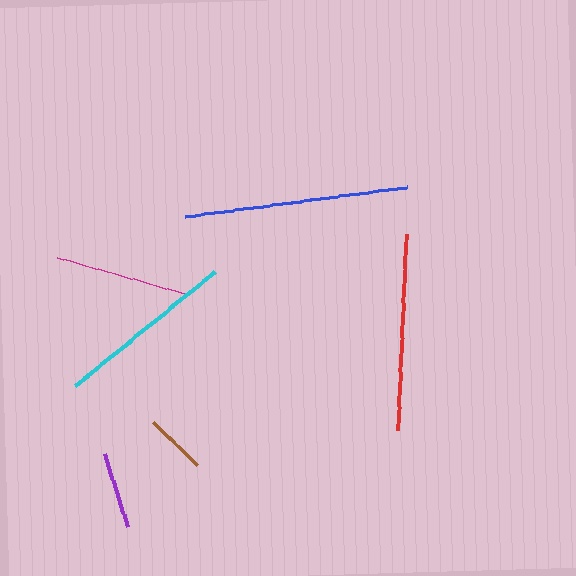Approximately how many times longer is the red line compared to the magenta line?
The red line is approximately 1.5 times the length of the magenta line.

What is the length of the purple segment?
The purple segment is approximately 76 pixels long.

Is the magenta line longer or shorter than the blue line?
The blue line is longer than the magenta line.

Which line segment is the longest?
The blue line is the longest at approximately 223 pixels.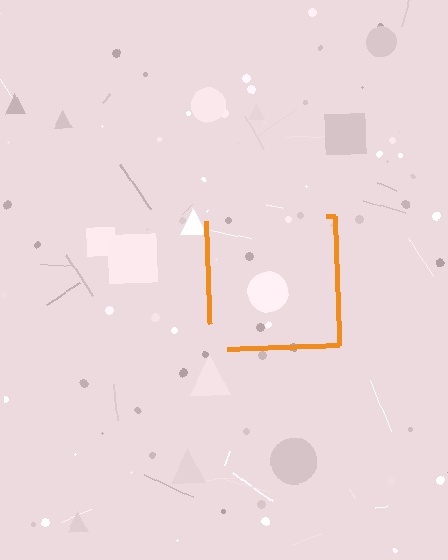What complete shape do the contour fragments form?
The contour fragments form a square.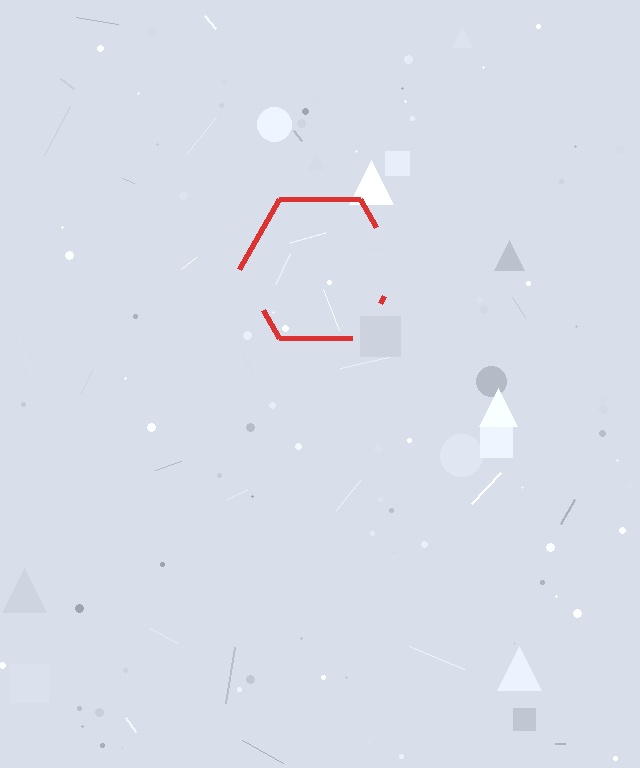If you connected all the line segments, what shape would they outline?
They would outline a hexagon.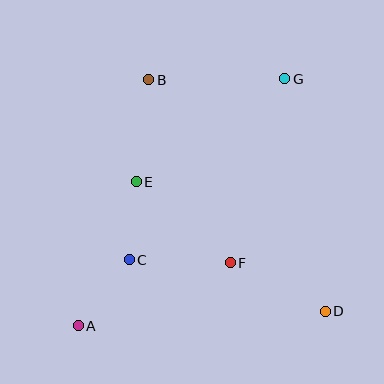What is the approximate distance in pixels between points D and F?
The distance between D and F is approximately 107 pixels.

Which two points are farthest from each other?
Points A and G are farthest from each other.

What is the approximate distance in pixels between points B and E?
The distance between B and E is approximately 102 pixels.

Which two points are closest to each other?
Points C and E are closest to each other.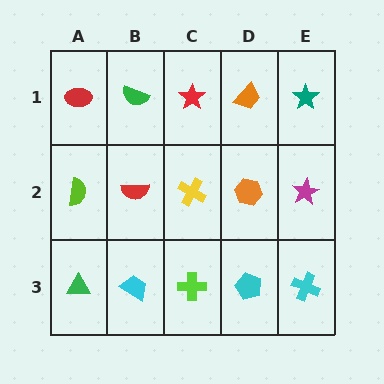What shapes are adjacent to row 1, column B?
A red semicircle (row 2, column B), a red ellipse (row 1, column A), a red star (row 1, column C).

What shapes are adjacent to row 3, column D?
An orange hexagon (row 2, column D), a lime cross (row 3, column C), a cyan cross (row 3, column E).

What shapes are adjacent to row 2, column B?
A green semicircle (row 1, column B), a cyan trapezoid (row 3, column B), a lime semicircle (row 2, column A), a yellow cross (row 2, column C).